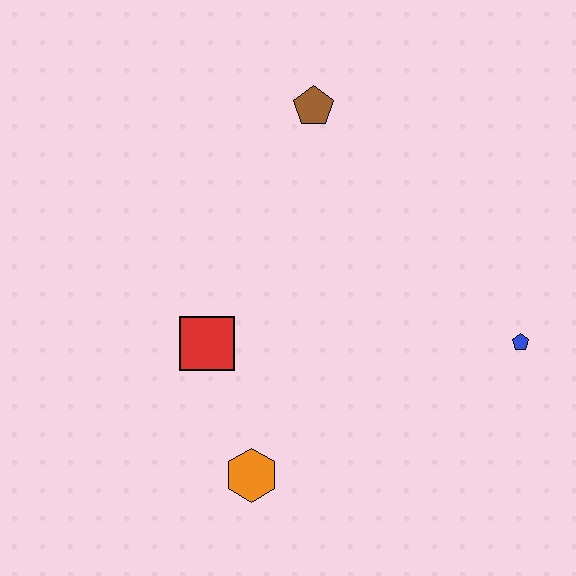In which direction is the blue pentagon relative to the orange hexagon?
The blue pentagon is to the right of the orange hexagon.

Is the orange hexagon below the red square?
Yes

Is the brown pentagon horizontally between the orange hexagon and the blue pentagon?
Yes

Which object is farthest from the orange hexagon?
The brown pentagon is farthest from the orange hexagon.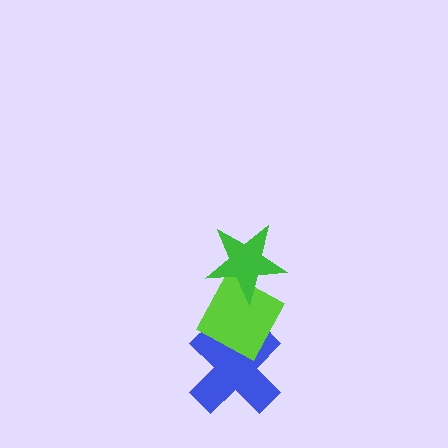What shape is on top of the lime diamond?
The green star is on top of the lime diamond.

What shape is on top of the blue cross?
The lime diamond is on top of the blue cross.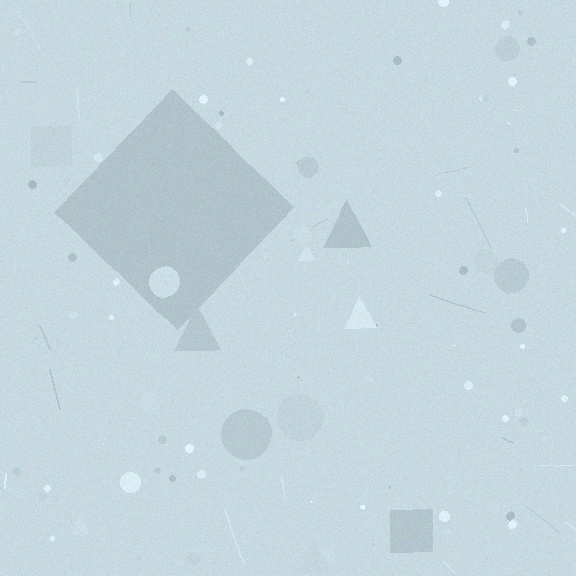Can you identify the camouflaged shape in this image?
The camouflaged shape is a diamond.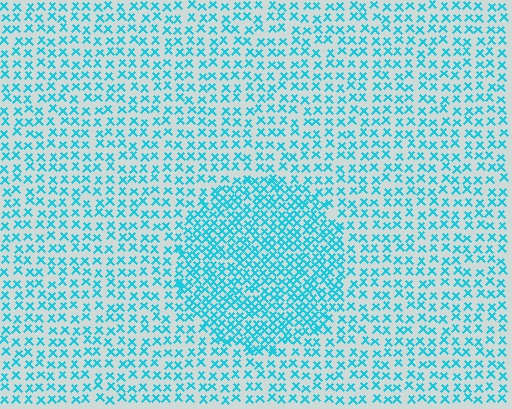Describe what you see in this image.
The image contains small cyan elements arranged at two different densities. A circle-shaped region is visible where the elements are more densely packed than the surrounding area.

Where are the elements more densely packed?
The elements are more densely packed inside the circle boundary.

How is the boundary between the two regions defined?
The boundary is defined by a change in element density (approximately 1.9x ratio). All elements are the same color, size, and shape.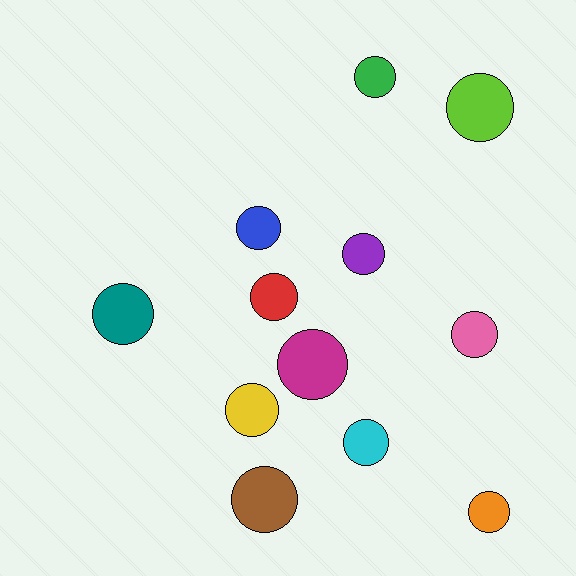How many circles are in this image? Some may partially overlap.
There are 12 circles.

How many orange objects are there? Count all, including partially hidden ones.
There is 1 orange object.